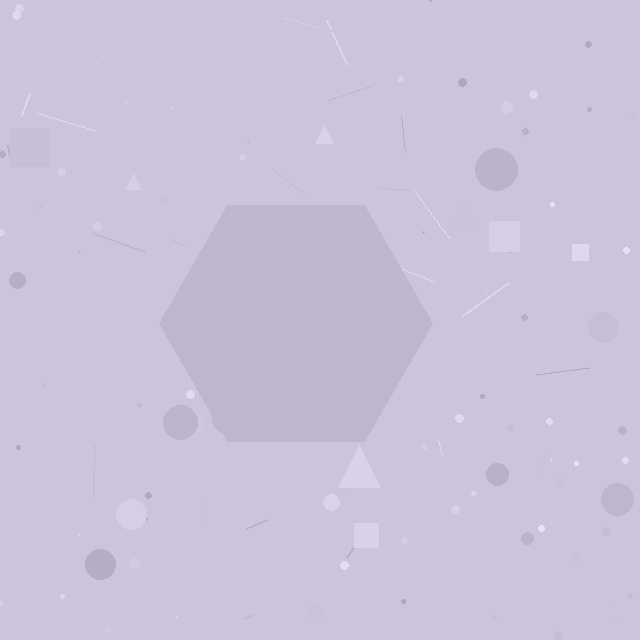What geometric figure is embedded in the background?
A hexagon is embedded in the background.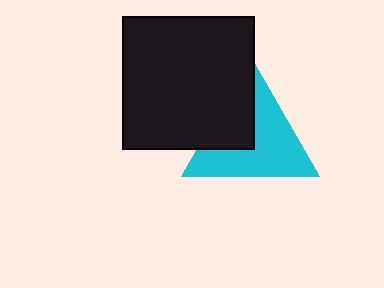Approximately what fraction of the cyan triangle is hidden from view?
Roughly 35% of the cyan triangle is hidden behind the black square.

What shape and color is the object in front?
The object in front is a black square.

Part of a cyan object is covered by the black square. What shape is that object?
It is a triangle.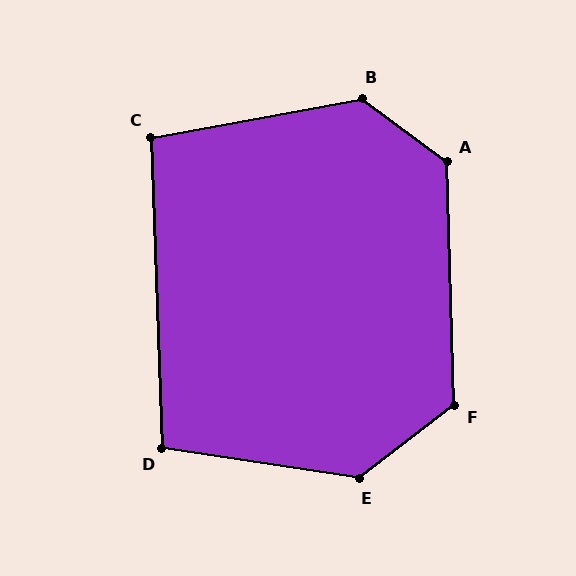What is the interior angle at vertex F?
Approximately 126 degrees (obtuse).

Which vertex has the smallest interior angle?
C, at approximately 98 degrees.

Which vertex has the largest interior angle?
E, at approximately 133 degrees.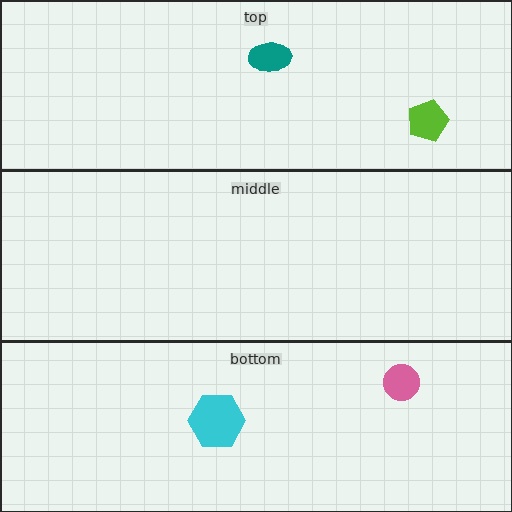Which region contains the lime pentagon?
The top region.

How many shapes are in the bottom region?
2.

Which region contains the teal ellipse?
The top region.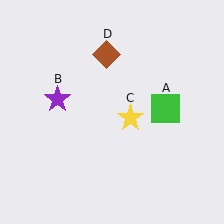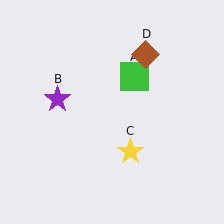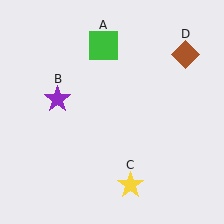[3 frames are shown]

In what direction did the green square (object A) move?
The green square (object A) moved up and to the left.